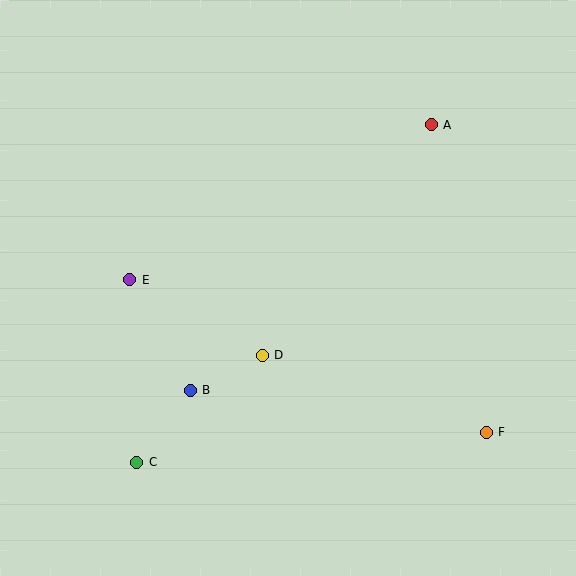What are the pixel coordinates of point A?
Point A is at (431, 125).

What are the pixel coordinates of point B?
Point B is at (190, 390).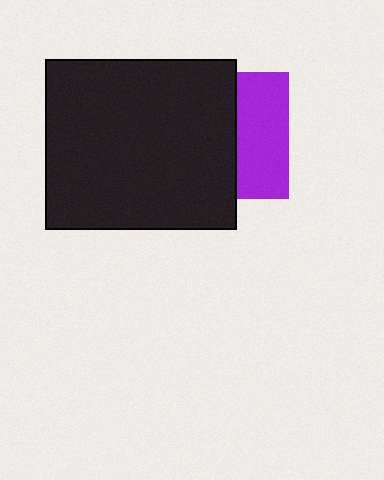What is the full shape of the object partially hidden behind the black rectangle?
The partially hidden object is a purple square.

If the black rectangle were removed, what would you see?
You would see the complete purple square.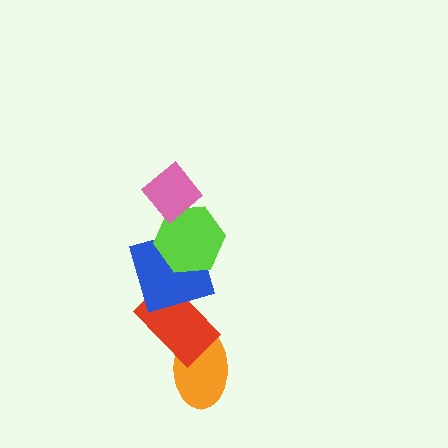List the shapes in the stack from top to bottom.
From top to bottom: the pink diamond, the lime hexagon, the blue square, the red rectangle, the orange ellipse.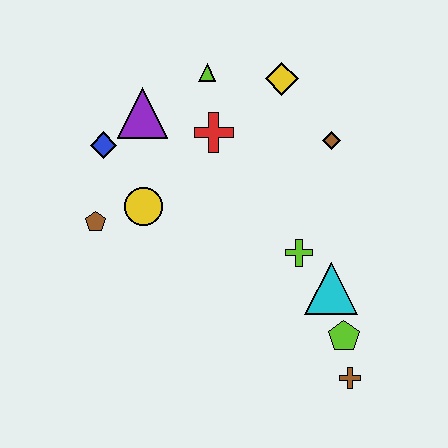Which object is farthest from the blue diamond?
The brown cross is farthest from the blue diamond.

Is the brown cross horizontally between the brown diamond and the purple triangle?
No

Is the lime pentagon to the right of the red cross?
Yes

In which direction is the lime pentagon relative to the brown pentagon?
The lime pentagon is to the right of the brown pentagon.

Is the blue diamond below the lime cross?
No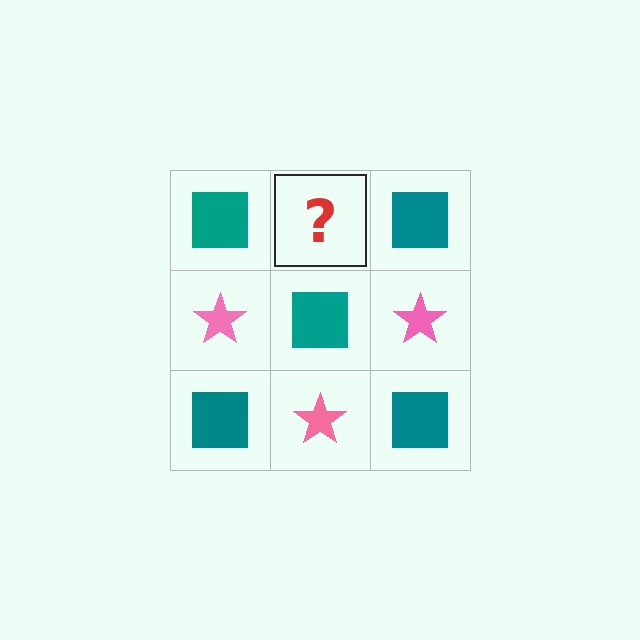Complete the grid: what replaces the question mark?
The question mark should be replaced with a pink star.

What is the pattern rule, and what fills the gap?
The rule is that it alternates teal square and pink star in a checkerboard pattern. The gap should be filled with a pink star.